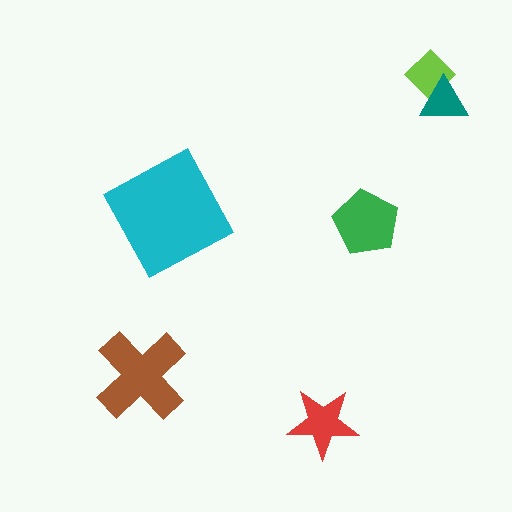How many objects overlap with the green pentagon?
0 objects overlap with the green pentagon.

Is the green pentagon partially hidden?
No, no other shape covers it.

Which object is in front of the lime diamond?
The teal triangle is in front of the lime diamond.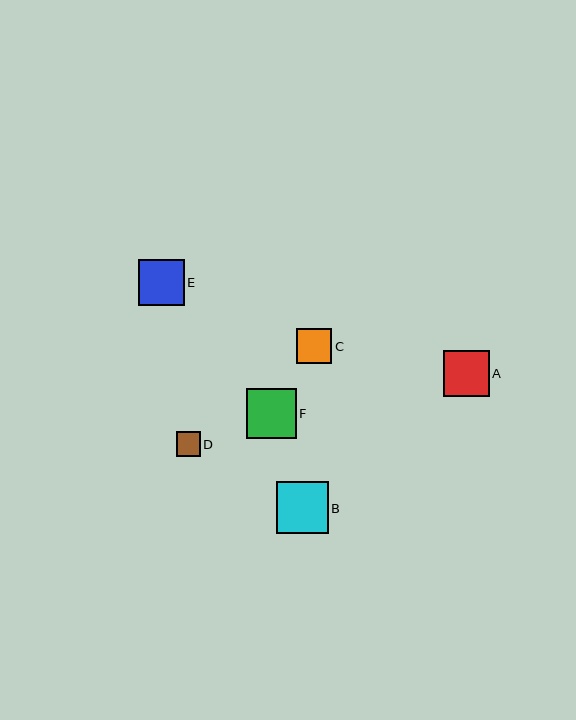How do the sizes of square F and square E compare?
Square F and square E are approximately the same size.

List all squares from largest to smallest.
From largest to smallest: B, F, E, A, C, D.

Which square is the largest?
Square B is the largest with a size of approximately 52 pixels.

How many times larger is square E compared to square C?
Square E is approximately 1.3 times the size of square C.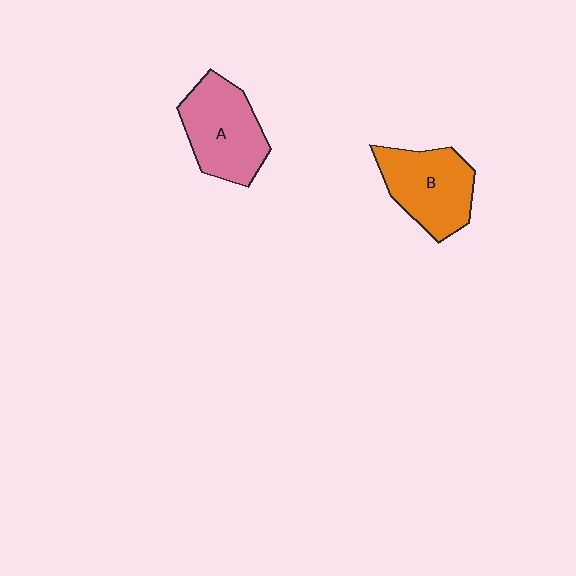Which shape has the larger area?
Shape A (pink).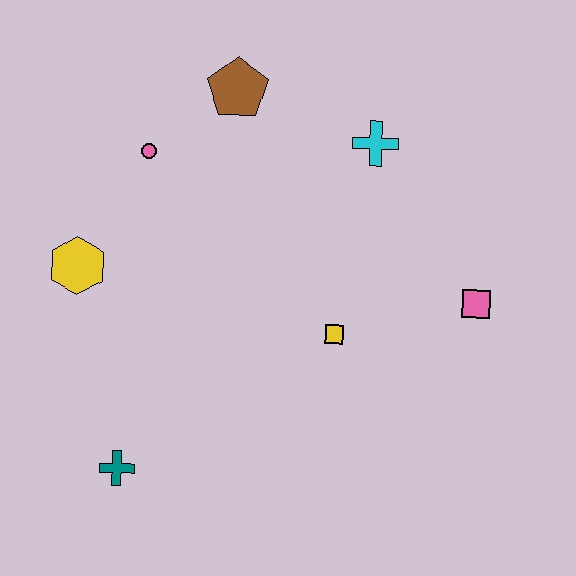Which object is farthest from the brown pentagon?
The teal cross is farthest from the brown pentagon.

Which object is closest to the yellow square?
The pink square is closest to the yellow square.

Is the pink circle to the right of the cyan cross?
No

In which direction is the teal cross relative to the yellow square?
The teal cross is to the left of the yellow square.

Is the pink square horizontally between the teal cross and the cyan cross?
No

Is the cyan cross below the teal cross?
No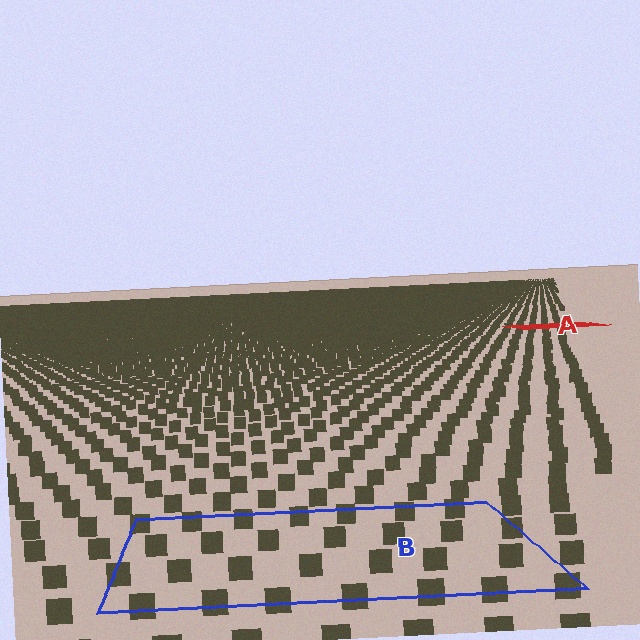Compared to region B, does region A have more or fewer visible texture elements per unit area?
Region A has more texture elements per unit area — they are packed more densely because it is farther away.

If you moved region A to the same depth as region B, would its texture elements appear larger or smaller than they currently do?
They would appear larger. At a closer depth, the same texture elements are projected at a bigger on-screen size.